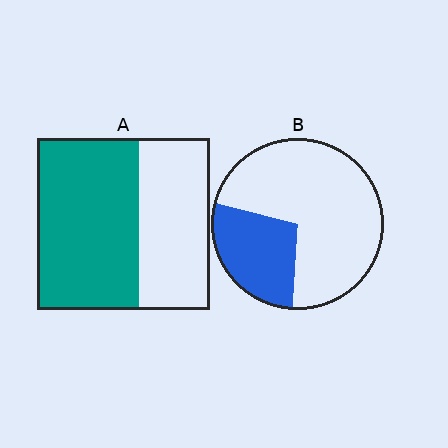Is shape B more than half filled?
No.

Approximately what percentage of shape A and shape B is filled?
A is approximately 60% and B is approximately 30%.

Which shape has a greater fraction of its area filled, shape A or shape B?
Shape A.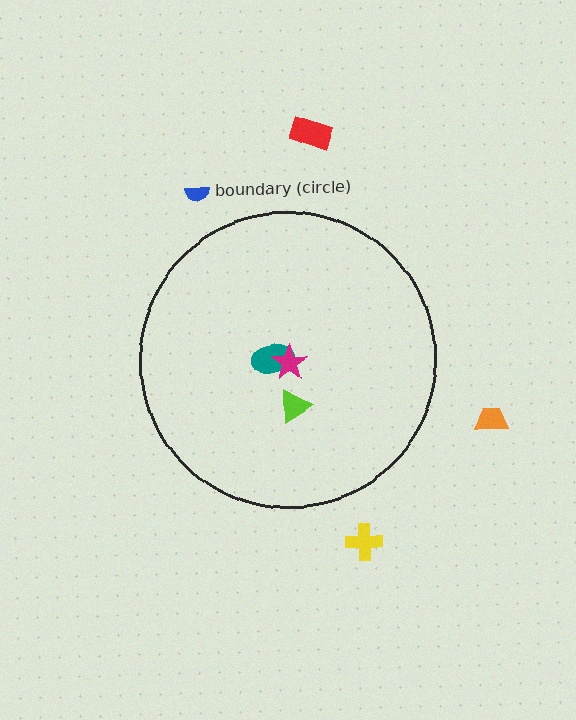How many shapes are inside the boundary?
3 inside, 4 outside.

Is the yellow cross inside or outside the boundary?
Outside.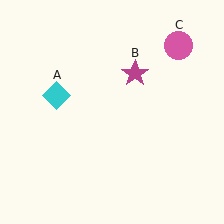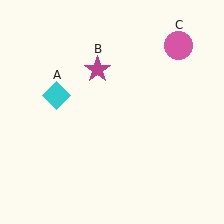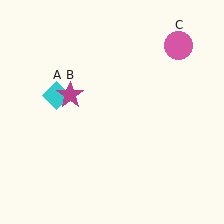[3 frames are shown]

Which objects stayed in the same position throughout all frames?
Cyan diamond (object A) and pink circle (object C) remained stationary.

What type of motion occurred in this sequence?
The magenta star (object B) rotated counterclockwise around the center of the scene.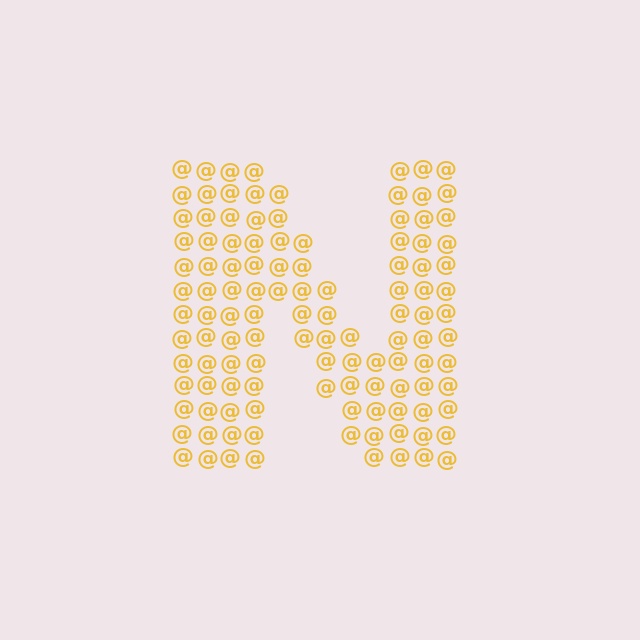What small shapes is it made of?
It is made of small at signs.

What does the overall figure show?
The overall figure shows the letter N.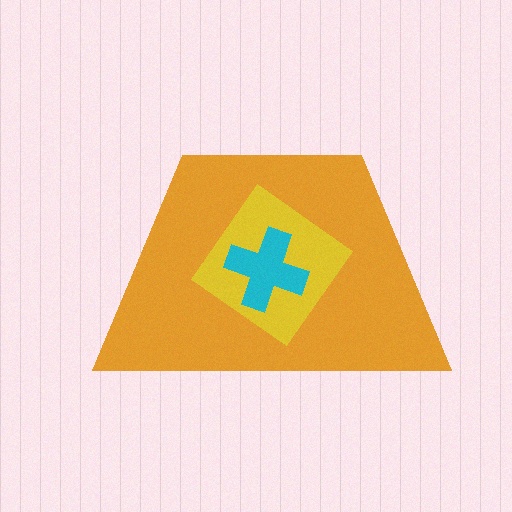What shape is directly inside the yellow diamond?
The cyan cross.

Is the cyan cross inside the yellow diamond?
Yes.